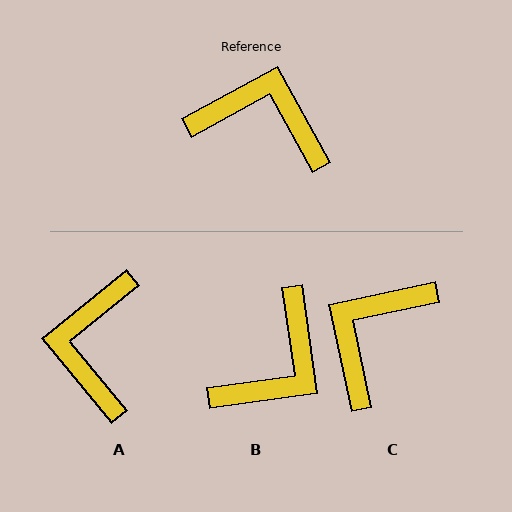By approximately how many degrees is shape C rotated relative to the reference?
Approximately 73 degrees counter-clockwise.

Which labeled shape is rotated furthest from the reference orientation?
B, about 111 degrees away.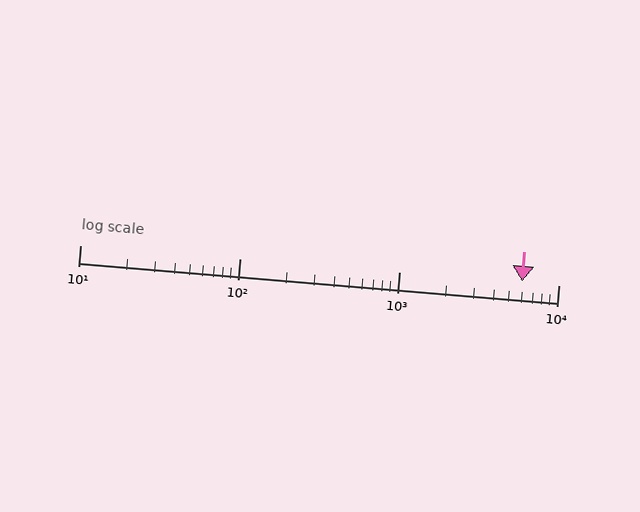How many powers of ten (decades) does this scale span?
The scale spans 3 decades, from 10 to 10000.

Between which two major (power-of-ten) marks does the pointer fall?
The pointer is between 1000 and 10000.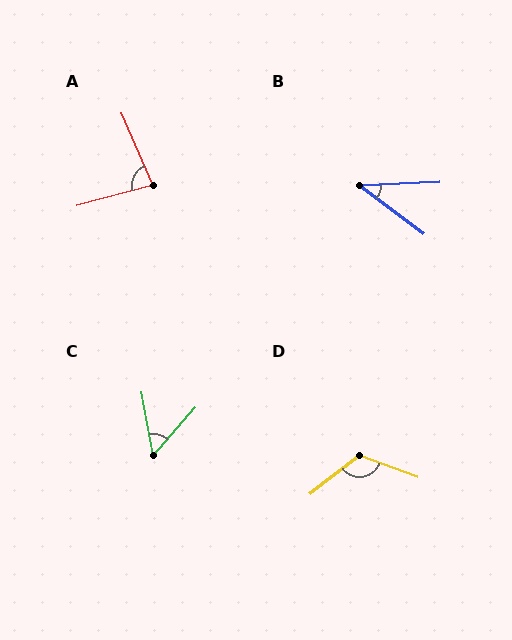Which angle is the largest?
D, at approximately 121 degrees.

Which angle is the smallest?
B, at approximately 39 degrees.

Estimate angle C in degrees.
Approximately 51 degrees.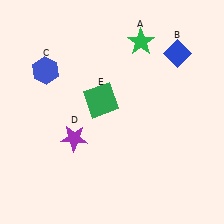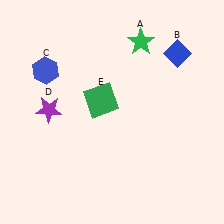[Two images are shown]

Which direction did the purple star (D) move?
The purple star (D) moved up.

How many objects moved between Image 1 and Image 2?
1 object moved between the two images.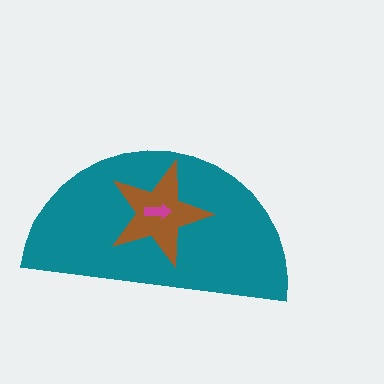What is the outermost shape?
The teal semicircle.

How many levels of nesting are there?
3.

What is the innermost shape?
The magenta arrow.